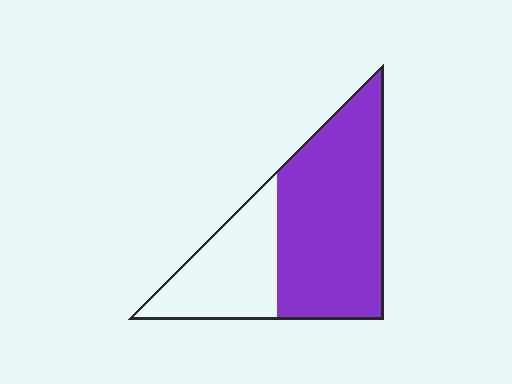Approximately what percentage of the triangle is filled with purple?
Approximately 65%.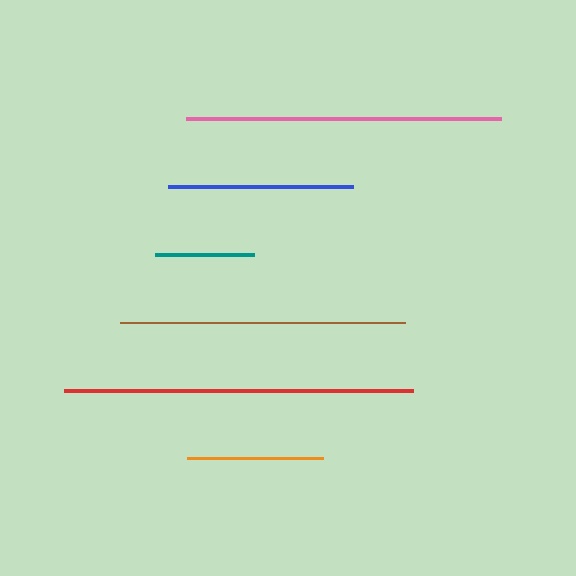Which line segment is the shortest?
The teal line is the shortest at approximately 99 pixels.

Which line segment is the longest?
The red line is the longest at approximately 349 pixels.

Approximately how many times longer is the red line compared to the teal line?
The red line is approximately 3.5 times the length of the teal line.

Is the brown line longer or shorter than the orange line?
The brown line is longer than the orange line.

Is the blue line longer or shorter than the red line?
The red line is longer than the blue line.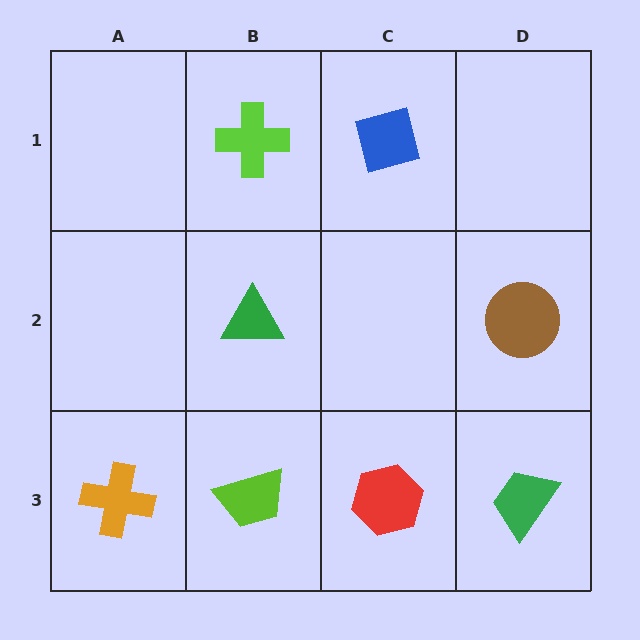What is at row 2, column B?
A green triangle.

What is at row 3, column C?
A red hexagon.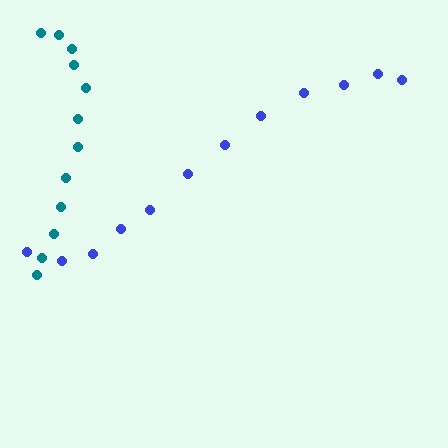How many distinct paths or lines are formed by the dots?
There are 2 distinct paths.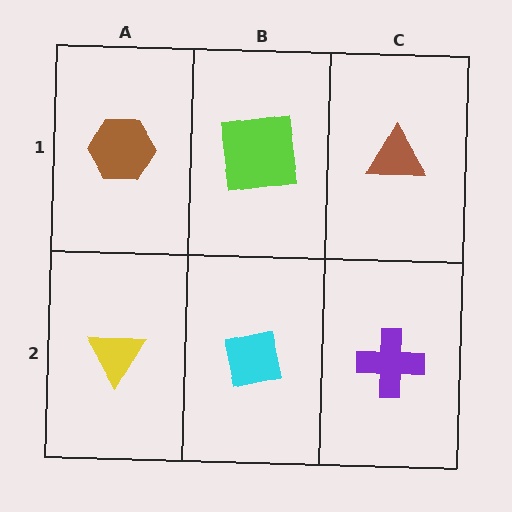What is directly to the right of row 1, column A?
A lime square.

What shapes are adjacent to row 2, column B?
A lime square (row 1, column B), a yellow triangle (row 2, column A), a purple cross (row 2, column C).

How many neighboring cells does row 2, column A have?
2.